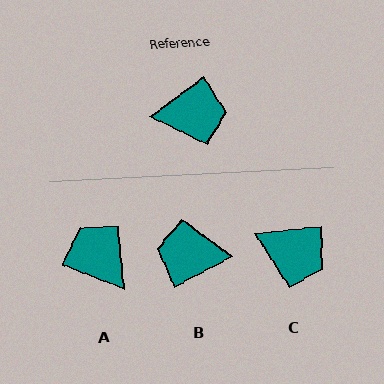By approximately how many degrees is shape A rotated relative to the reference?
Approximately 122 degrees counter-clockwise.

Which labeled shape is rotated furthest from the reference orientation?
B, about 171 degrees away.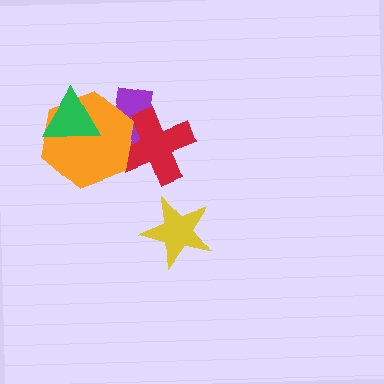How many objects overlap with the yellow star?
0 objects overlap with the yellow star.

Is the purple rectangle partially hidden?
Yes, it is partially covered by another shape.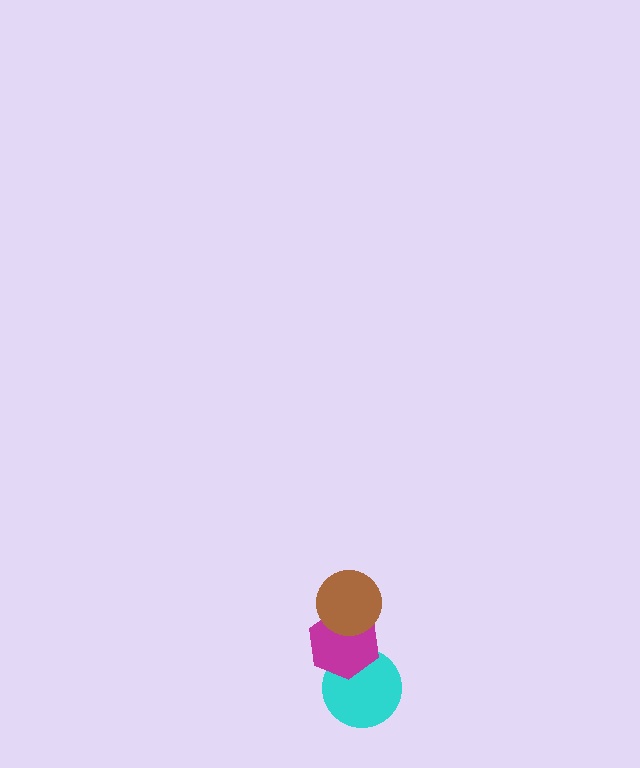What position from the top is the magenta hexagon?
The magenta hexagon is 2nd from the top.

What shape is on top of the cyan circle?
The magenta hexagon is on top of the cyan circle.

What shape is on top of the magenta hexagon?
The brown circle is on top of the magenta hexagon.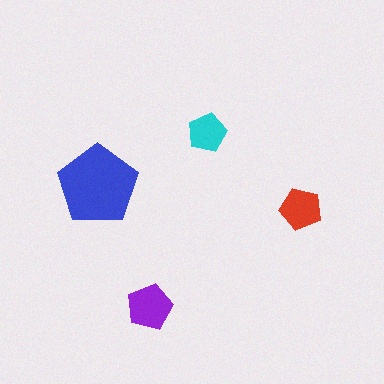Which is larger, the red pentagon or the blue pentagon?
The blue one.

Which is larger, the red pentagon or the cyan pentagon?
The red one.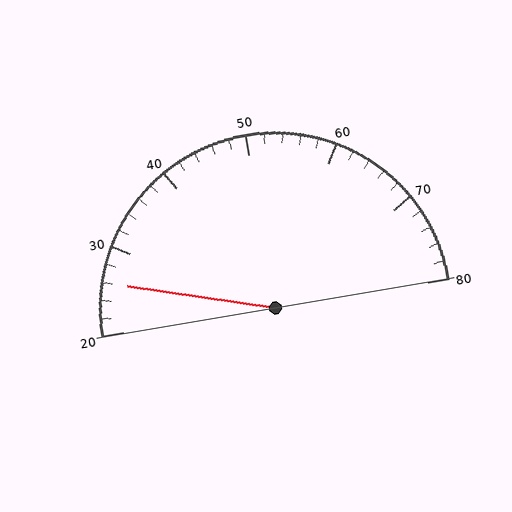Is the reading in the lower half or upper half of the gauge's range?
The reading is in the lower half of the range (20 to 80).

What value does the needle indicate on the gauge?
The needle indicates approximately 26.